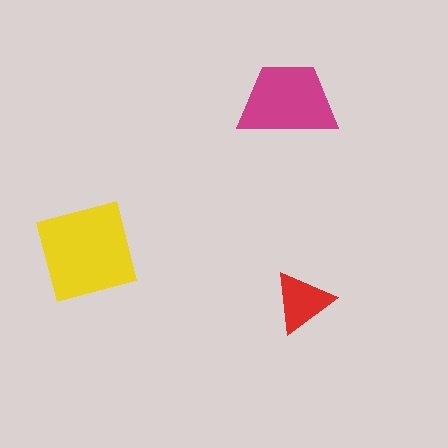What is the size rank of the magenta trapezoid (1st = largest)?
2nd.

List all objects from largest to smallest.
The yellow square, the magenta trapezoid, the red triangle.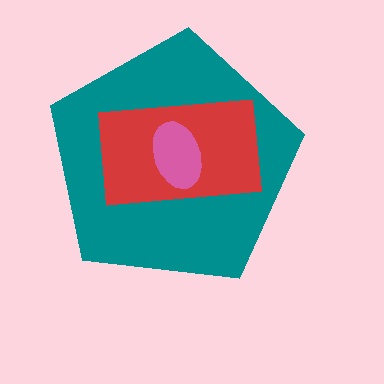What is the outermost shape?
The teal pentagon.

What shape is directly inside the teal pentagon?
The red rectangle.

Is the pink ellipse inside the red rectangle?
Yes.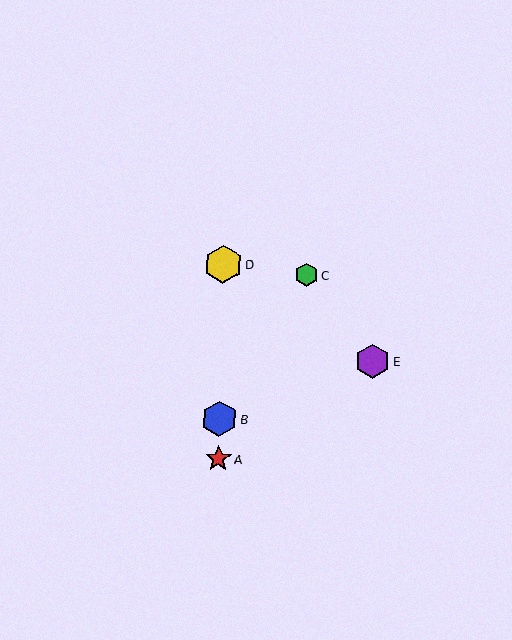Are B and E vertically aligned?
No, B is at x≈219 and E is at x≈372.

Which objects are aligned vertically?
Objects A, B, D are aligned vertically.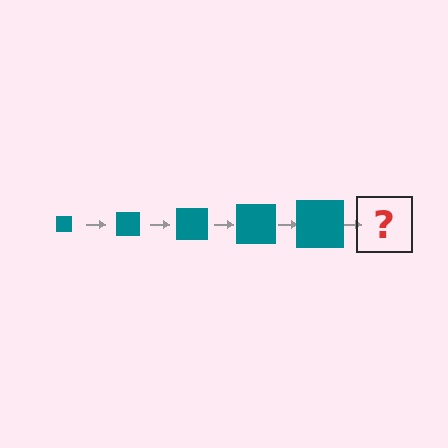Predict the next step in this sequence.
The next step is a teal square, larger than the previous one.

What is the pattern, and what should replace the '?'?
The pattern is that the square gets progressively larger each step. The '?' should be a teal square, larger than the previous one.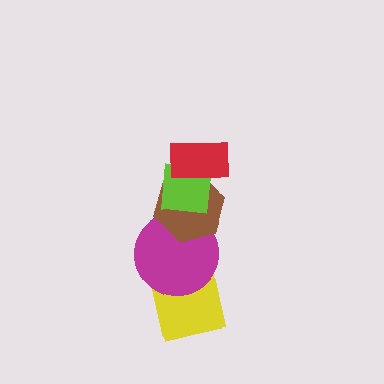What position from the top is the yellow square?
The yellow square is 5th from the top.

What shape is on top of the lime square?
The red rectangle is on top of the lime square.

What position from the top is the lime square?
The lime square is 2nd from the top.